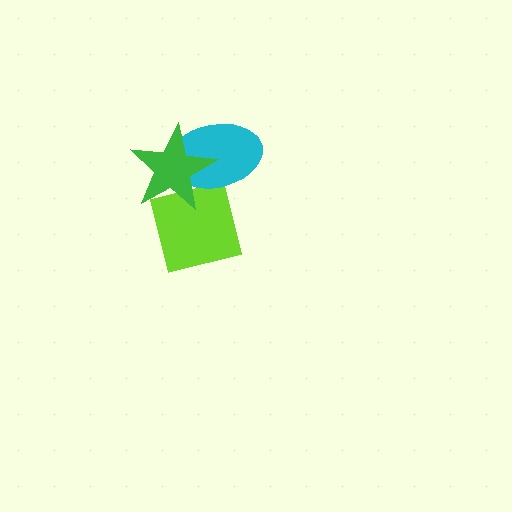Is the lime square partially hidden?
Yes, it is partially covered by another shape.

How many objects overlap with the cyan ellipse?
2 objects overlap with the cyan ellipse.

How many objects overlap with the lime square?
2 objects overlap with the lime square.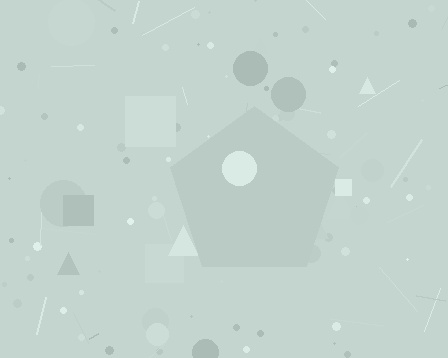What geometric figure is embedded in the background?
A pentagon is embedded in the background.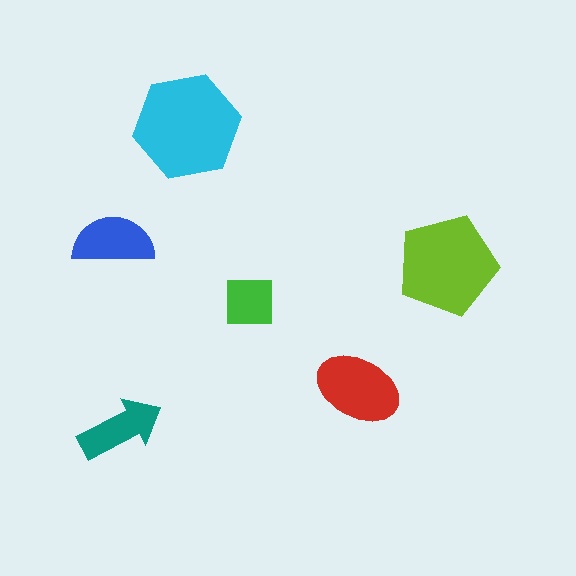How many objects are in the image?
There are 6 objects in the image.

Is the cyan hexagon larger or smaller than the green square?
Larger.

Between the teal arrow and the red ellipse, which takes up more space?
The red ellipse.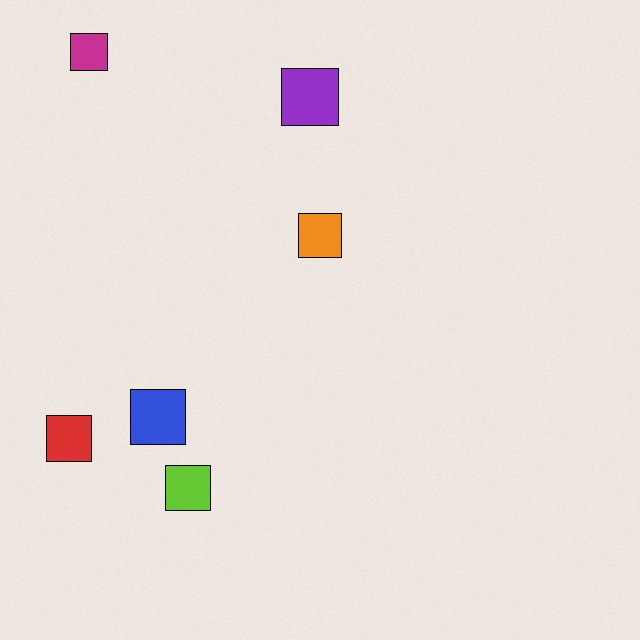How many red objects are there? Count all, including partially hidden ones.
There is 1 red object.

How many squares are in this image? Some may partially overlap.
There are 6 squares.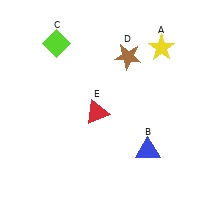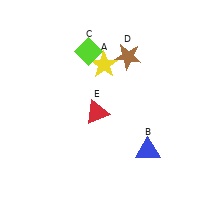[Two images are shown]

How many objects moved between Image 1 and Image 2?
2 objects moved between the two images.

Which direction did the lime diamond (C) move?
The lime diamond (C) moved right.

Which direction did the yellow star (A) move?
The yellow star (A) moved left.